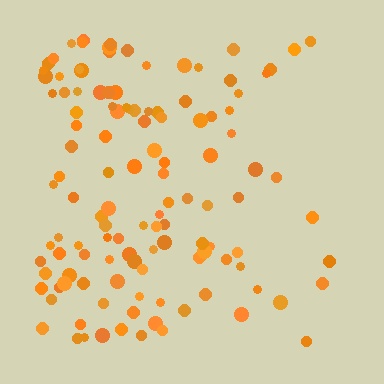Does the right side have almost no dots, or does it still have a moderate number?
Still a moderate number, just noticeably fewer than the left.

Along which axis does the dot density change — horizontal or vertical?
Horizontal.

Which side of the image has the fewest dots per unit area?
The right.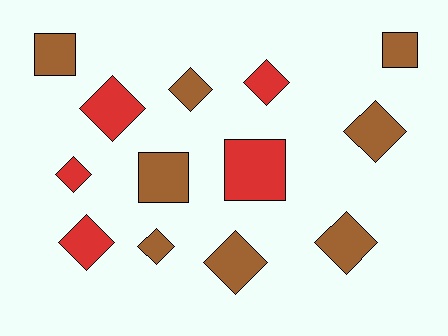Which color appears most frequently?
Brown, with 8 objects.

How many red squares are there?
There is 1 red square.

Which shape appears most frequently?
Diamond, with 9 objects.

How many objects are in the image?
There are 13 objects.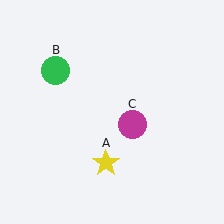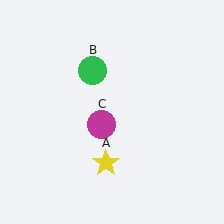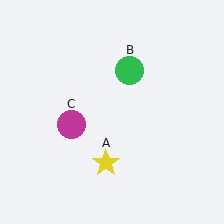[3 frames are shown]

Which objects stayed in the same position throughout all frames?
Yellow star (object A) remained stationary.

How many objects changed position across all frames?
2 objects changed position: green circle (object B), magenta circle (object C).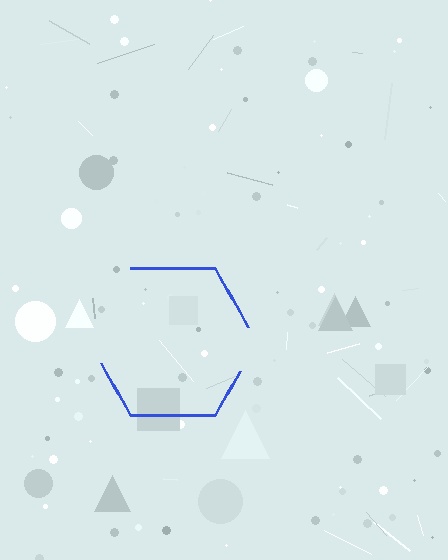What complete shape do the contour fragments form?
The contour fragments form a hexagon.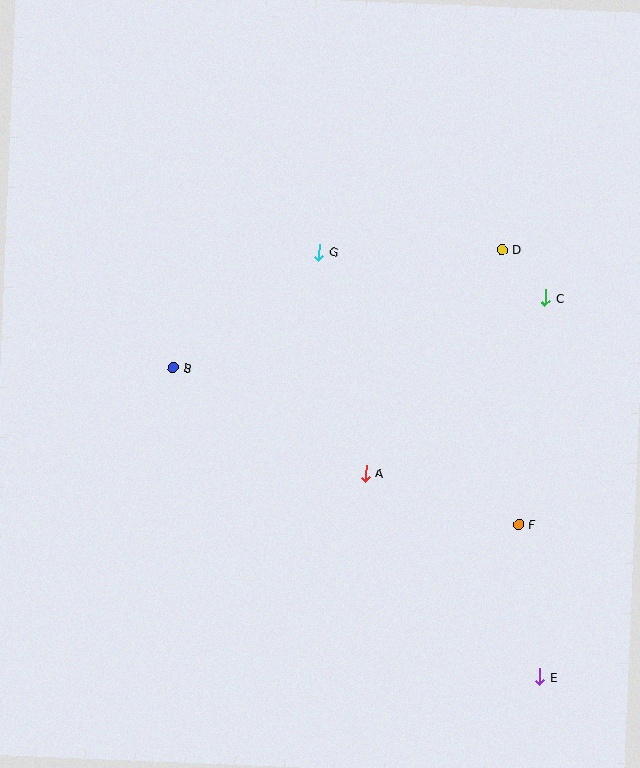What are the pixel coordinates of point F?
Point F is at (519, 525).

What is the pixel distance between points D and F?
The distance between D and F is 275 pixels.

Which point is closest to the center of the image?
Point A at (366, 473) is closest to the center.